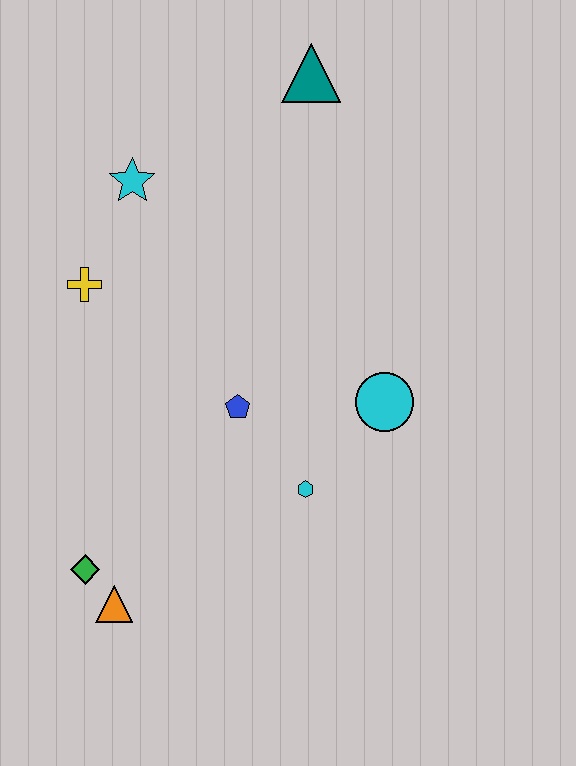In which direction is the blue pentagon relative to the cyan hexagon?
The blue pentagon is above the cyan hexagon.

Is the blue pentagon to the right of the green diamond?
Yes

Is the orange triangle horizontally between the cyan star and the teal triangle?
No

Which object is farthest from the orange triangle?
The teal triangle is farthest from the orange triangle.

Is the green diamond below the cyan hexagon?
Yes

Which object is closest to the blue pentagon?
The cyan hexagon is closest to the blue pentagon.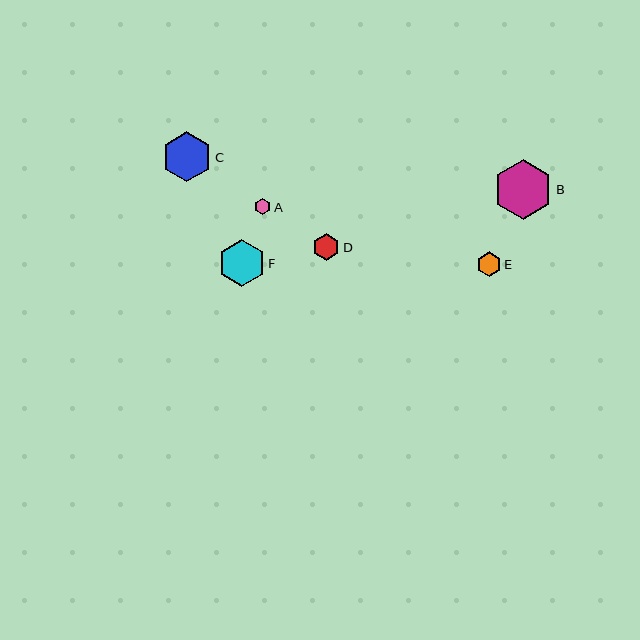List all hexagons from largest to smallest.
From largest to smallest: B, C, F, D, E, A.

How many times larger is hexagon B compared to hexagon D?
Hexagon B is approximately 2.2 times the size of hexagon D.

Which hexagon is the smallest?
Hexagon A is the smallest with a size of approximately 16 pixels.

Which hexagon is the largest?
Hexagon B is the largest with a size of approximately 59 pixels.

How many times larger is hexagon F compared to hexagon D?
Hexagon F is approximately 1.8 times the size of hexagon D.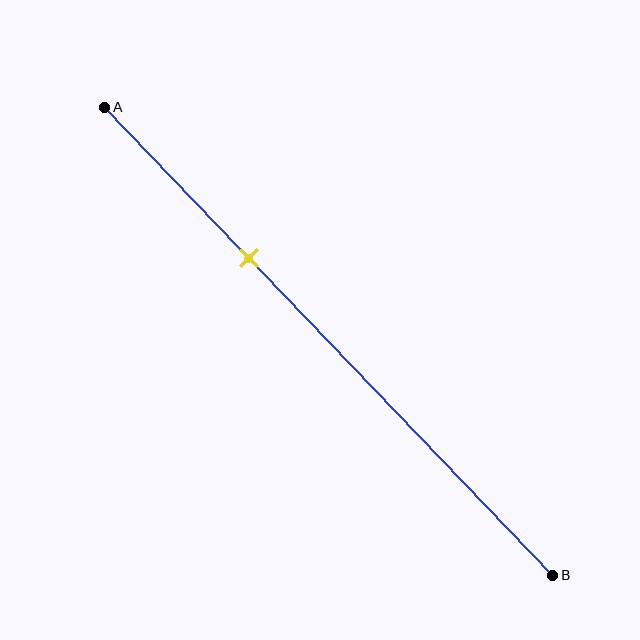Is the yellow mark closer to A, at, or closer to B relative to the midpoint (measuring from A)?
The yellow mark is closer to point A than the midpoint of segment AB.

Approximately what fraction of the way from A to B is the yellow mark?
The yellow mark is approximately 30% of the way from A to B.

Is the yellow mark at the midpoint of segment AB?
No, the mark is at about 30% from A, not at the 50% midpoint.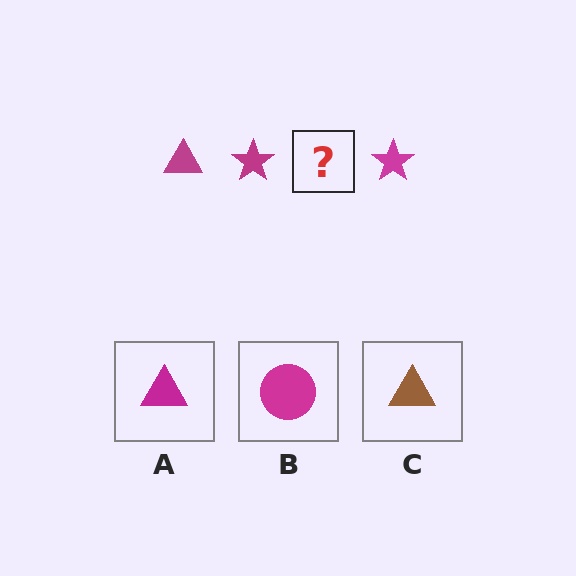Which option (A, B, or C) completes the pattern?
A.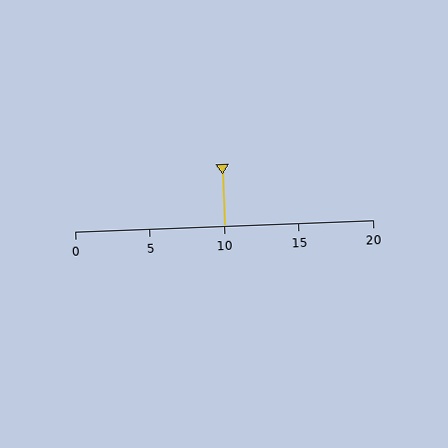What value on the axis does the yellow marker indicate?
The marker indicates approximately 10.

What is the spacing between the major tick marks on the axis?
The major ticks are spaced 5 apart.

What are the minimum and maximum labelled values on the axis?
The axis runs from 0 to 20.